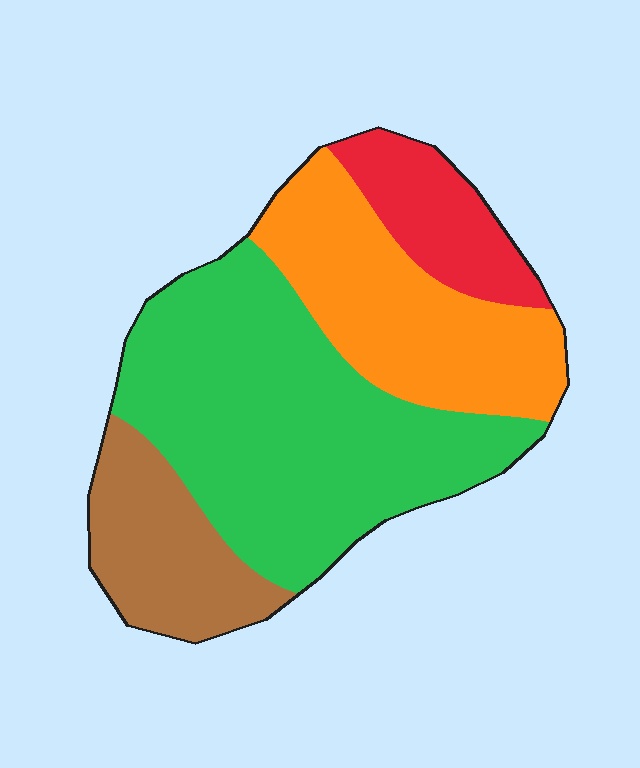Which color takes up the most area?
Green, at roughly 45%.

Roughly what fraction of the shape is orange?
Orange covers roughly 25% of the shape.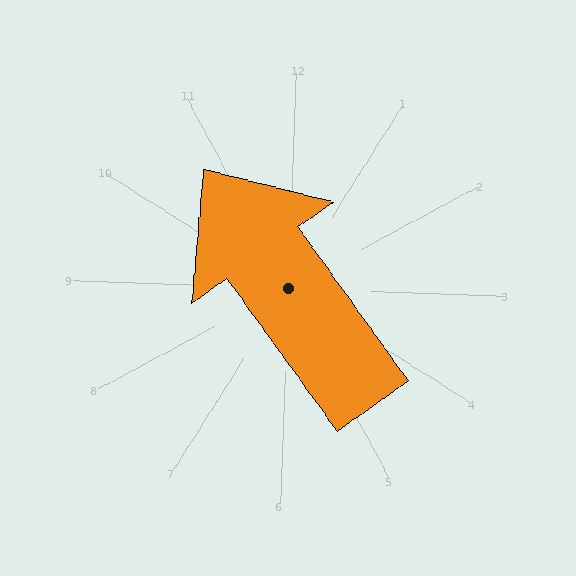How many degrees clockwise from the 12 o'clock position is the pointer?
Approximately 322 degrees.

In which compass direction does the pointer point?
Northwest.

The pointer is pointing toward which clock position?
Roughly 11 o'clock.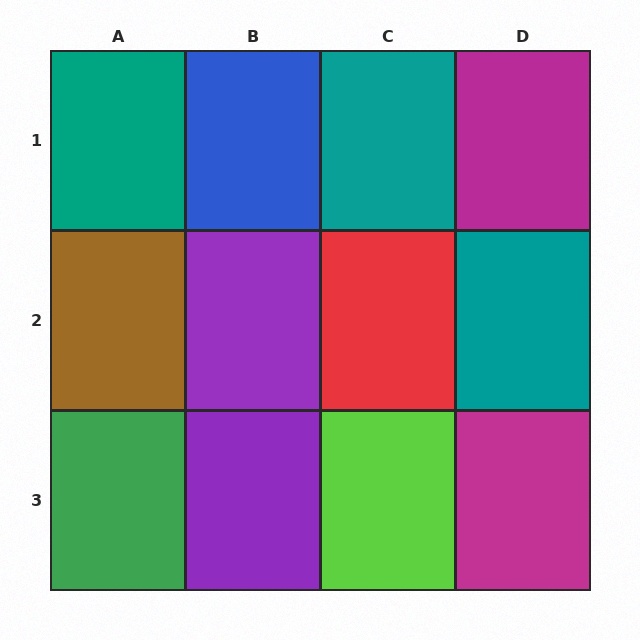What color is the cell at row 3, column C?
Lime.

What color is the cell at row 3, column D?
Magenta.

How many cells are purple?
2 cells are purple.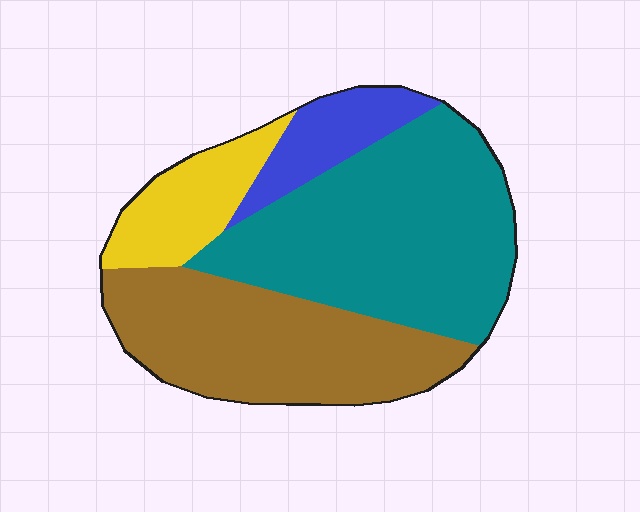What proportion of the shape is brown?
Brown takes up between a sixth and a third of the shape.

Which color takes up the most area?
Teal, at roughly 45%.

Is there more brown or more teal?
Teal.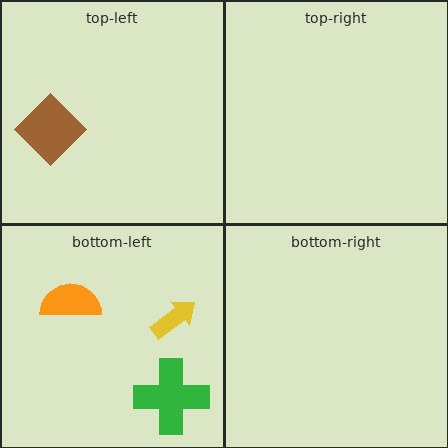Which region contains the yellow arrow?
The bottom-left region.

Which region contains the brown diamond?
The top-left region.